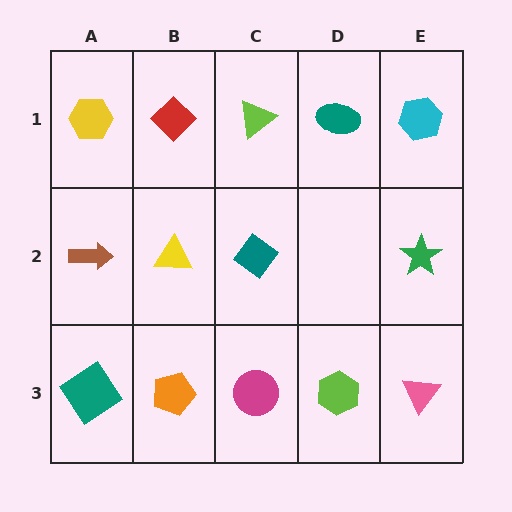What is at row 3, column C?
A magenta circle.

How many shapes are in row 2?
4 shapes.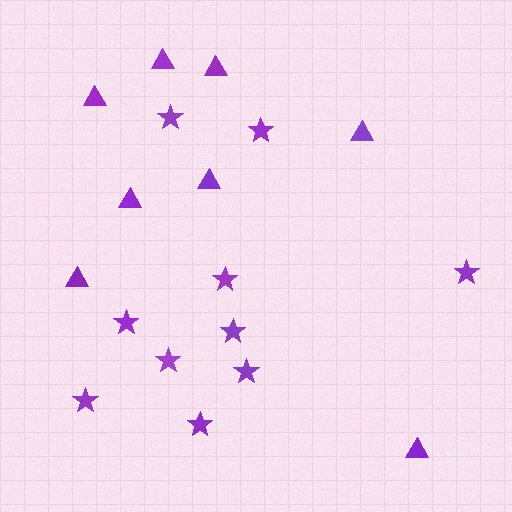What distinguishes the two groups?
There are 2 groups: one group of triangles (8) and one group of stars (10).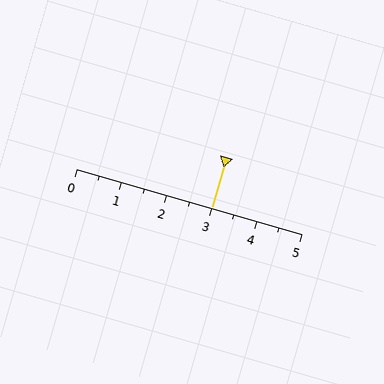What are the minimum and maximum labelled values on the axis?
The axis runs from 0 to 5.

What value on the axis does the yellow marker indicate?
The marker indicates approximately 3.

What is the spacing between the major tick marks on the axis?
The major ticks are spaced 1 apart.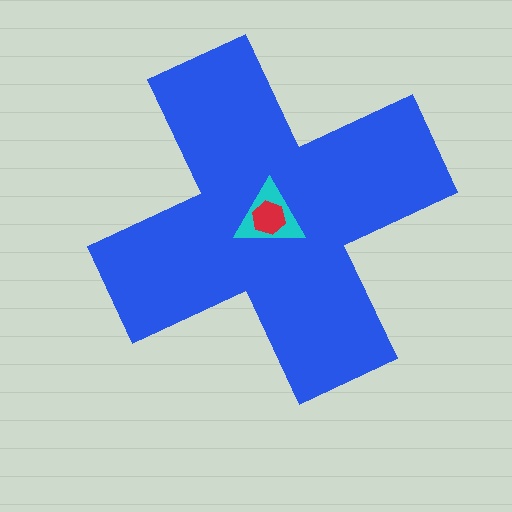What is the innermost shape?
The red hexagon.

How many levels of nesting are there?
3.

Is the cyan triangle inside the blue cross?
Yes.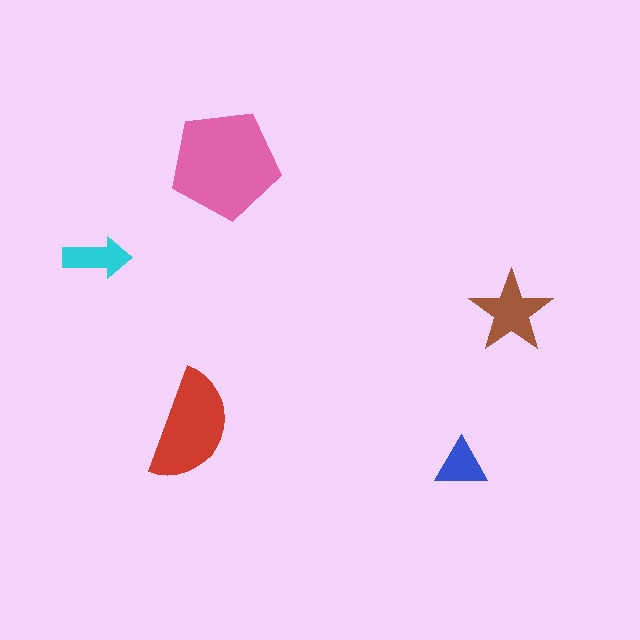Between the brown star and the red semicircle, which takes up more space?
The red semicircle.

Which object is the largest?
The pink pentagon.